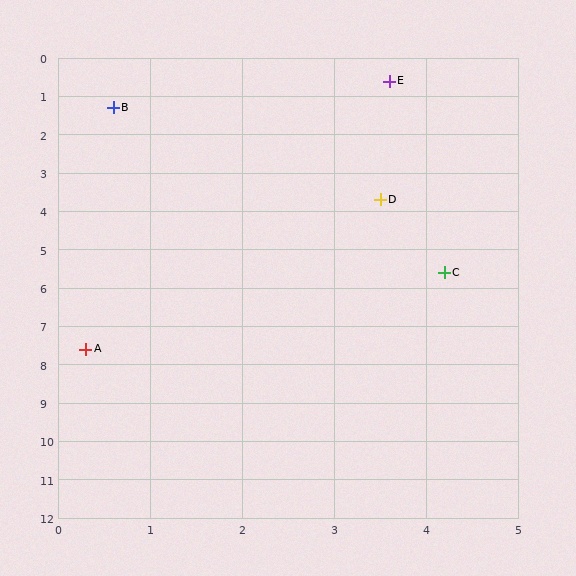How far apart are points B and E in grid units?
Points B and E are about 3.1 grid units apart.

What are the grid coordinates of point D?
Point D is at approximately (3.5, 3.7).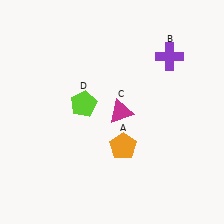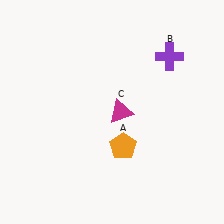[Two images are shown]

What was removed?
The lime pentagon (D) was removed in Image 2.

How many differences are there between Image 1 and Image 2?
There is 1 difference between the two images.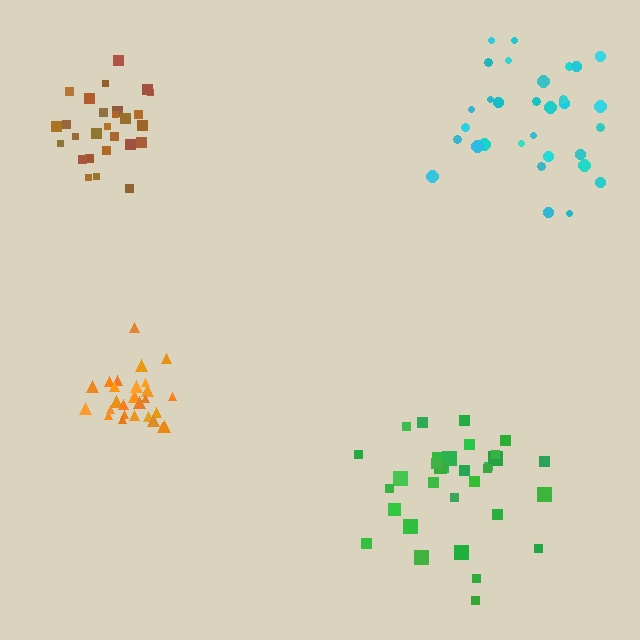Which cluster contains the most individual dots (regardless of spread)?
Green (32).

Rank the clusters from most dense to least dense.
orange, brown, green, cyan.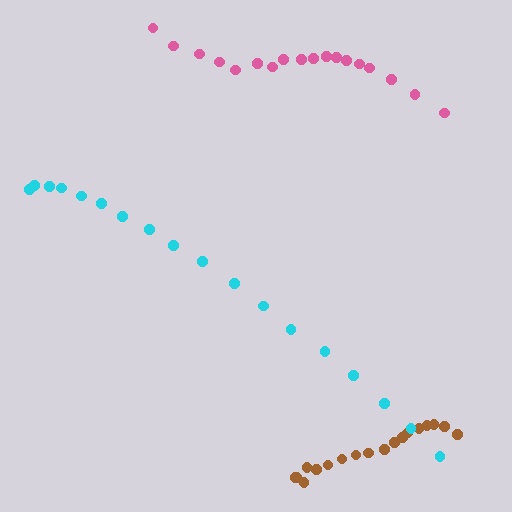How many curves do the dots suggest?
There are 3 distinct paths.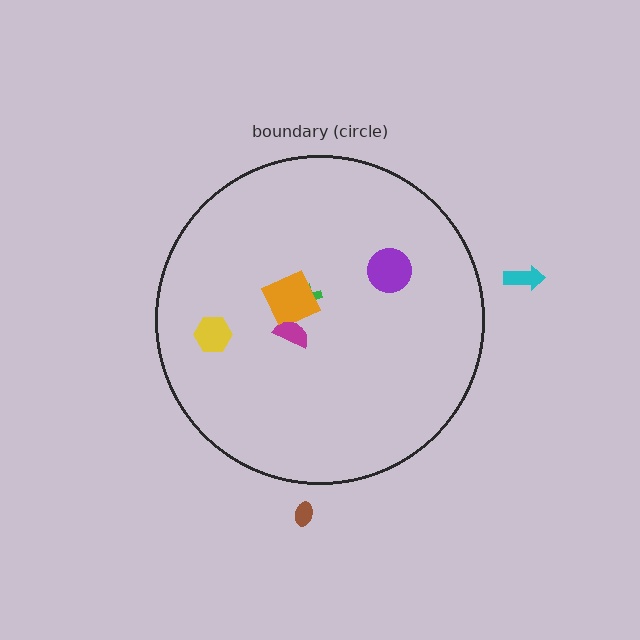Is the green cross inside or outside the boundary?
Inside.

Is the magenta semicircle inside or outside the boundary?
Inside.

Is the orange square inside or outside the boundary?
Inside.